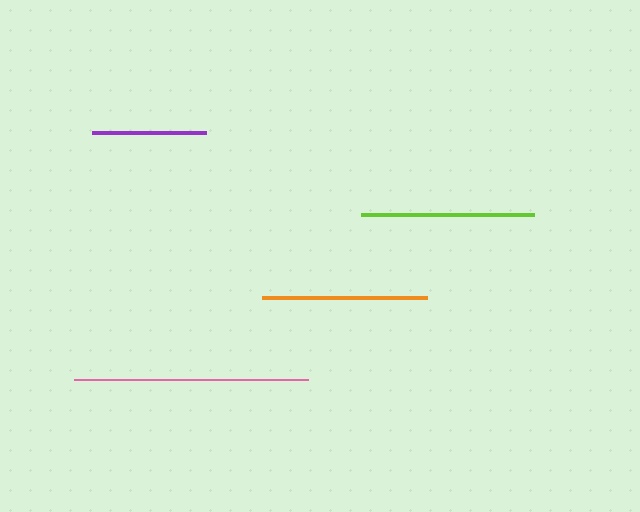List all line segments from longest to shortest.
From longest to shortest: pink, lime, orange, purple.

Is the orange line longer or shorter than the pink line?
The pink line is longer than the orange line.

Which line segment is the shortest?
The purple line is the shortest at approximately 113 pixels.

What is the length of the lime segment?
The lime segment is approximately 173 pixels long.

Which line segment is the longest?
The pink line is the longest at approximately 234 pixels.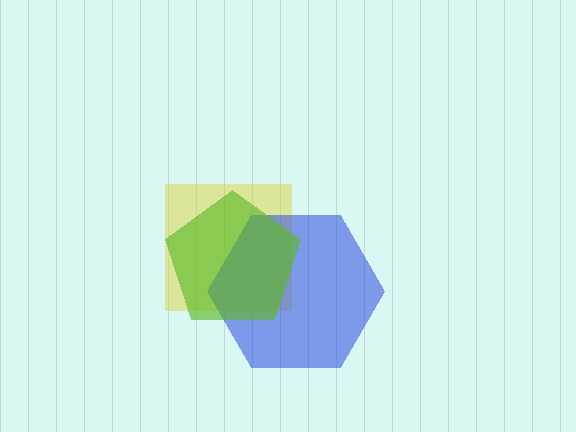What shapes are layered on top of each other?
The layered shapes are: a yellow square, a blue hexagon, a lime pentagon.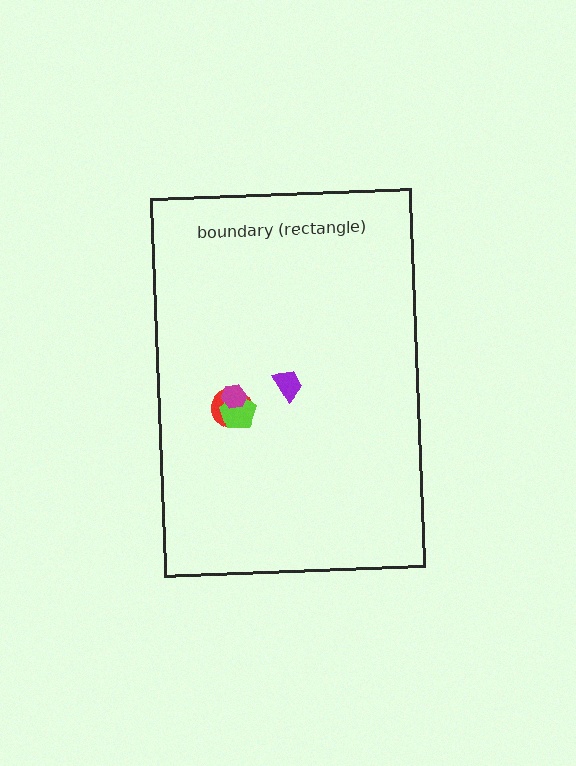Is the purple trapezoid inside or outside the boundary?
Inside.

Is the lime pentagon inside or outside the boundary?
Inside.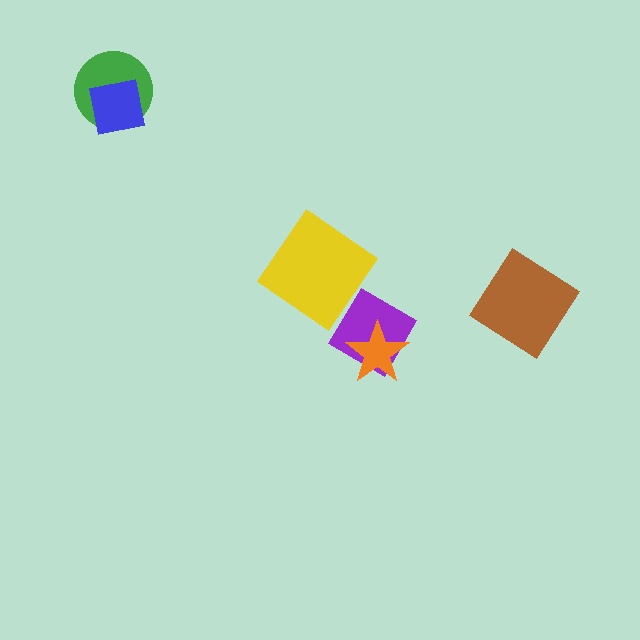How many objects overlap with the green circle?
1 object overlaps with the green circle.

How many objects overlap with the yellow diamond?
0 objects overlap with the yellow diamond.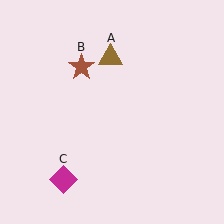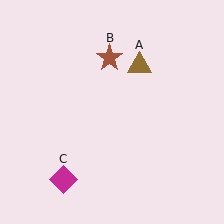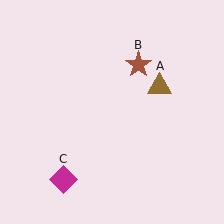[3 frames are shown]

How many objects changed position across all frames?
2 objects changed position: brown triangle (object A), brown star (object B).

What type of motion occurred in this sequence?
The brown triangle (object A), brown star (object B) rotated clockwise around the center of the scene.